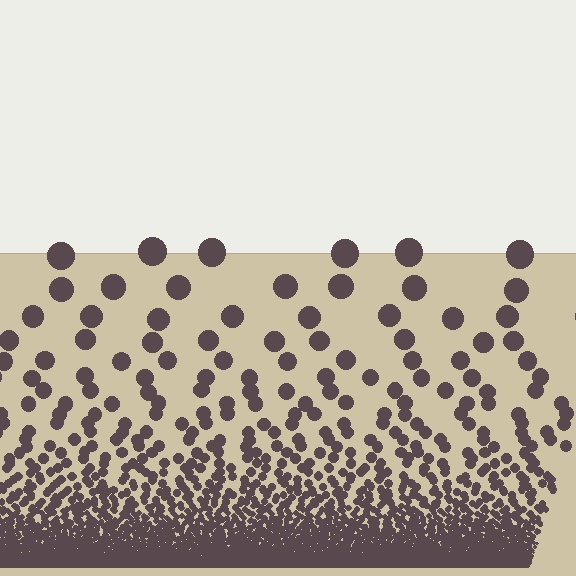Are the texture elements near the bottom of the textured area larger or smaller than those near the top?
Smaller. The gradient is inverted — elements near the bottom are smaller and denser.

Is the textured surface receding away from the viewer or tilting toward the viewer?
The surface appears to tilt toward the viewer. Texture elements get larger and sparser toward the top.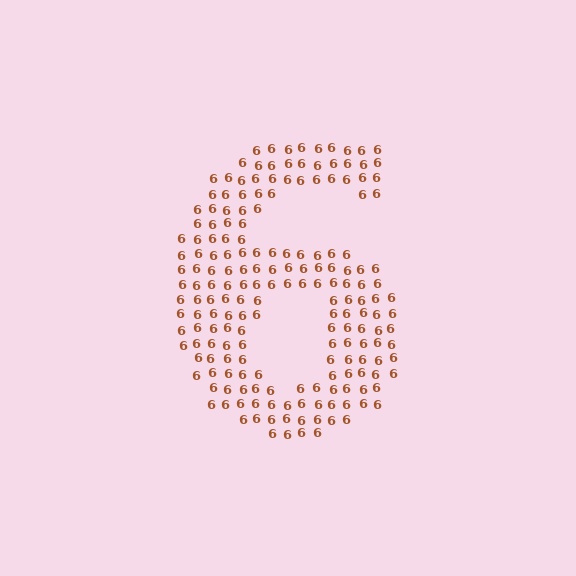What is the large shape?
The large shape is the digit 6.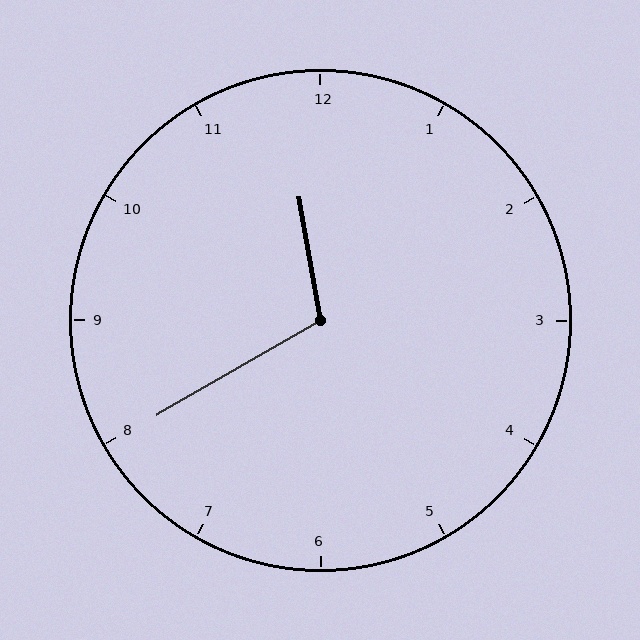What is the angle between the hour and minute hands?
Approximately 110 degrees.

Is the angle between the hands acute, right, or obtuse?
It is obtuse.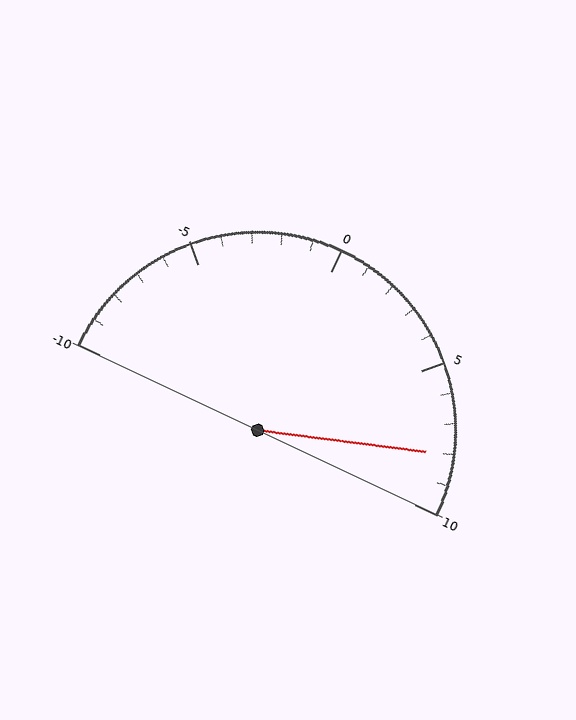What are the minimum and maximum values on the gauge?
The gauge ranges from -10 to 10.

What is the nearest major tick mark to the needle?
The nearest major tick mark is 10.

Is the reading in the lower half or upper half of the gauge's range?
The reading is in the upper half of the range (-10 to 10).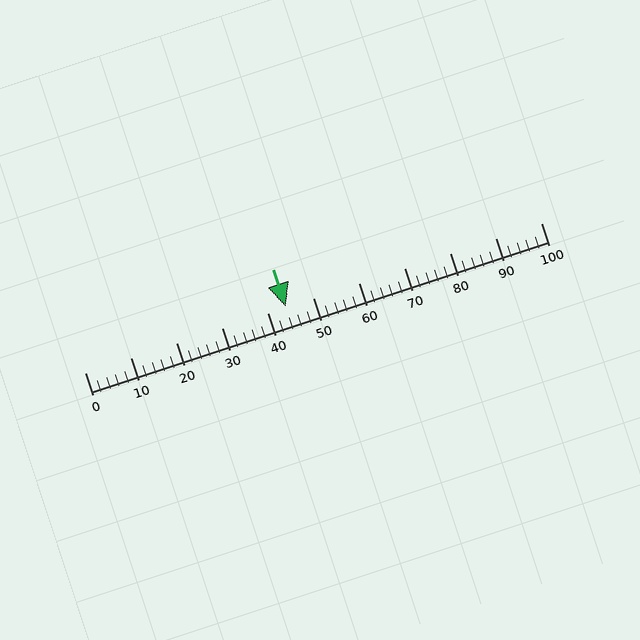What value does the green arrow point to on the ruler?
The green arrow points to approximately 44.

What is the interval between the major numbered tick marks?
The major tick marks are spaced 10 units apart.